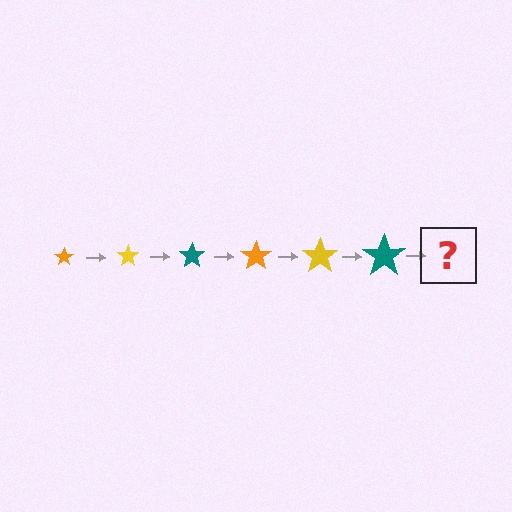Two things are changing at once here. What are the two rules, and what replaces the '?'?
The two rules are that the star grows larger each step and the color cycles through orange, yellow, and teal. The '?' should be an orange star, larger than the previous one.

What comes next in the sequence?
The next element should be an orange star, larger than the previous one.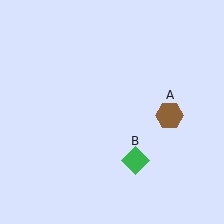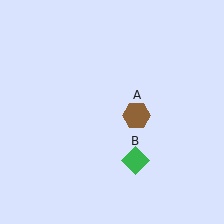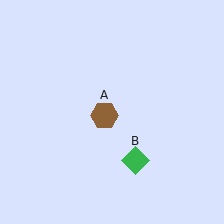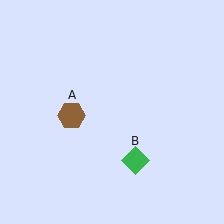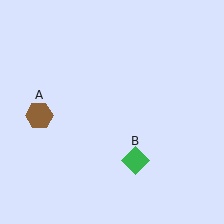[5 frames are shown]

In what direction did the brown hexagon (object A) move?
The brown hexagon (object A) moved left.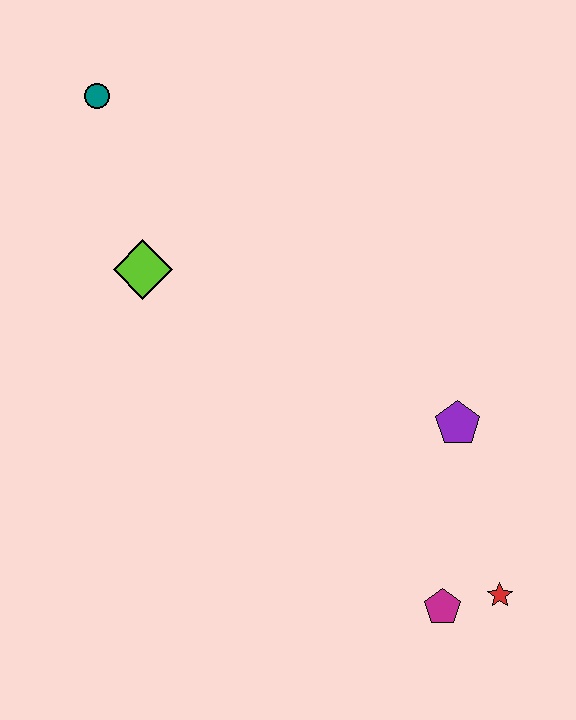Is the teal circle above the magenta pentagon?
Yes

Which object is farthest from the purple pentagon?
The teal circle is farthest from the purple pentagon.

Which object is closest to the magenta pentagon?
The red star is closest to the magenta pentagon.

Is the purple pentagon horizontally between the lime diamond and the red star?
Yes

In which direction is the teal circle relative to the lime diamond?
The teal circle is above the lime diamond.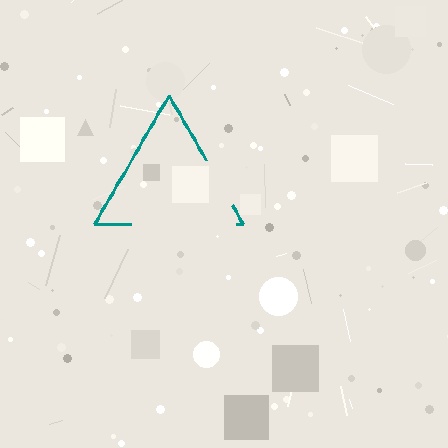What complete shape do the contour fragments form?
The contour fragments form a triangle.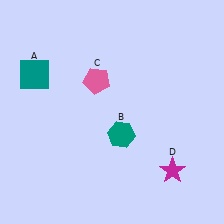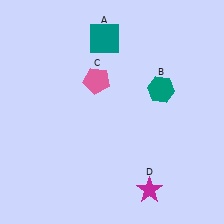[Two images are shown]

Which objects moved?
The objects that moved are: the teal square (A), the teal hexagon (B), the magenta star (D).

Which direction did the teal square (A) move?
The teal square (A) moved right.